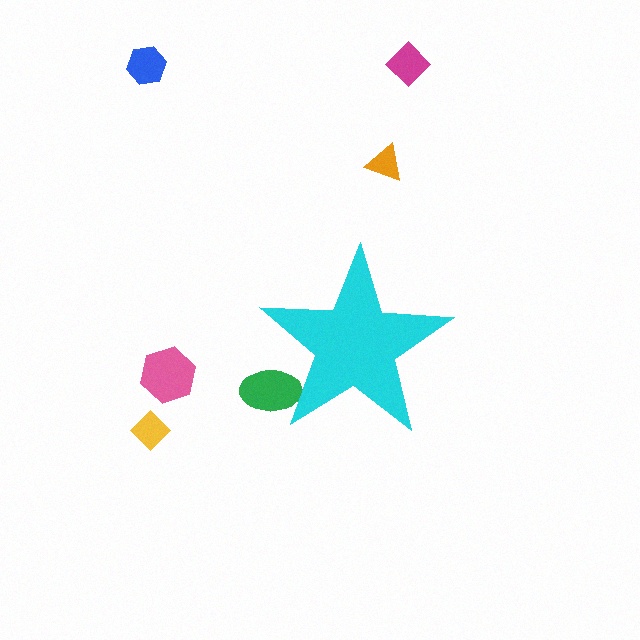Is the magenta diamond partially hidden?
No, the magenta diamond is fully visible.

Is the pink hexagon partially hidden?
No, the pink hexagon is fully visible.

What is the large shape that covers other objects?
A cyan star.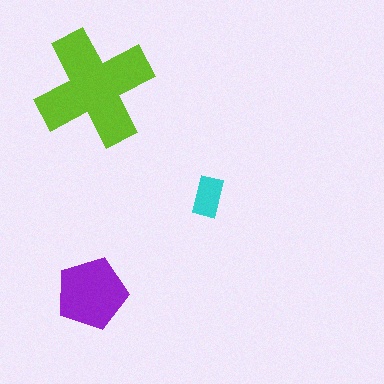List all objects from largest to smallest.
The lime cross, the purple pentagon, the cyan rectangle.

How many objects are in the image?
There are 3 objects in the image.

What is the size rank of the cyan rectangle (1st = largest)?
3rd.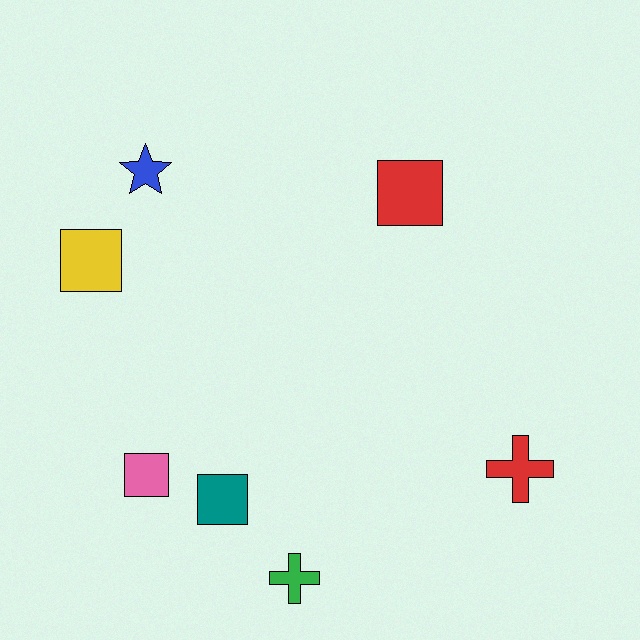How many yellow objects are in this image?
There is 1 yellow object.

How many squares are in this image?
There are 4 squares.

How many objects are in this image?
There are 7 objects.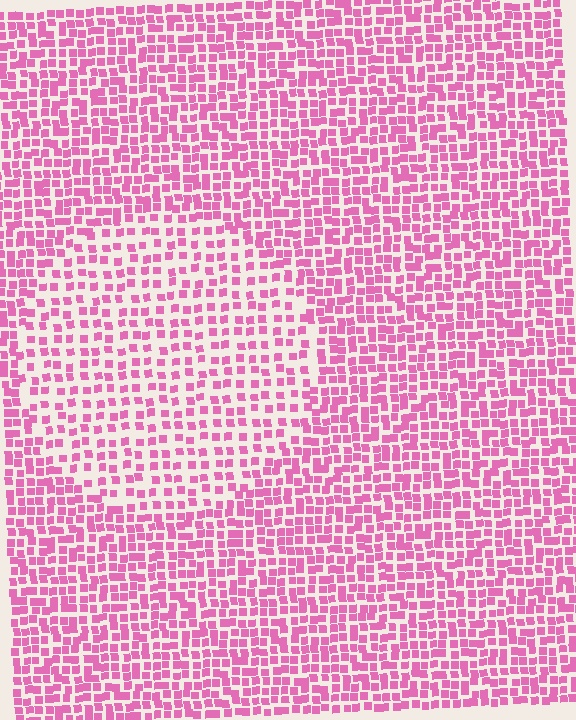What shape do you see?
I see a circle.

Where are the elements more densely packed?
The elements are more densely packed outside the circle boundary.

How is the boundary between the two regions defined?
The boundary is defined by a change in element density (approximately 1.7x ratio). All elements are the same color, size, and shape.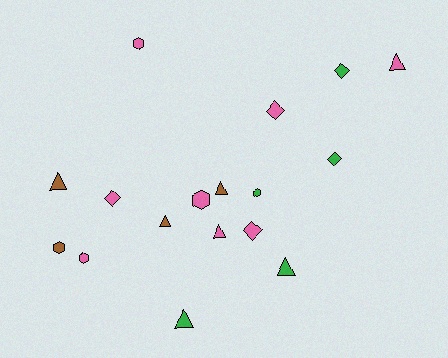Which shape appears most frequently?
Triangle, with 7 objects.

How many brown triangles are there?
There are 3 brown triangles.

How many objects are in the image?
There are 17 objects.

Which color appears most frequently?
Pink, with 8 objects.